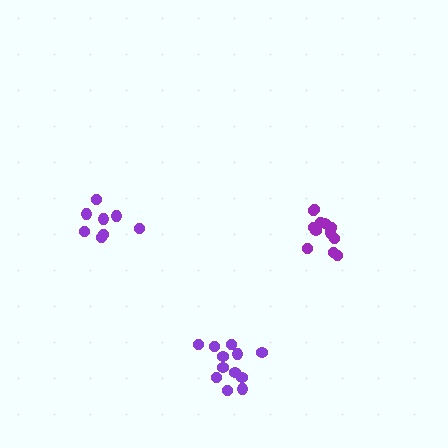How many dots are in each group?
Group 1: 8 dots, Group 2: 13 dots, Group 3: 12 dots (33 total).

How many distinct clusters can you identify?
There are 3 distinct clusters.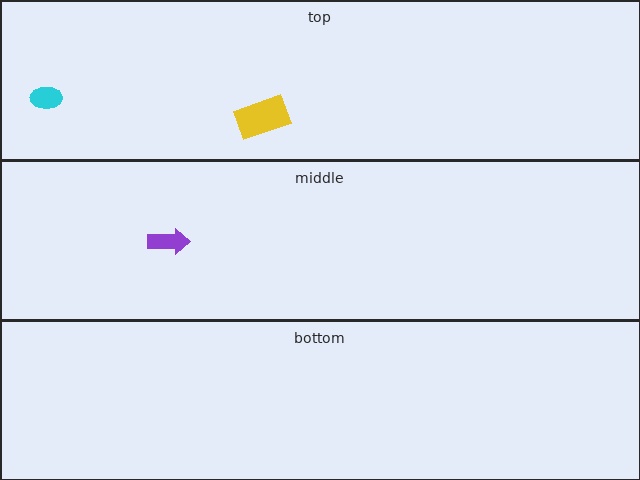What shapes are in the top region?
The cyan ellipse, the yellow rectangle.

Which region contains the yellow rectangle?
The top region.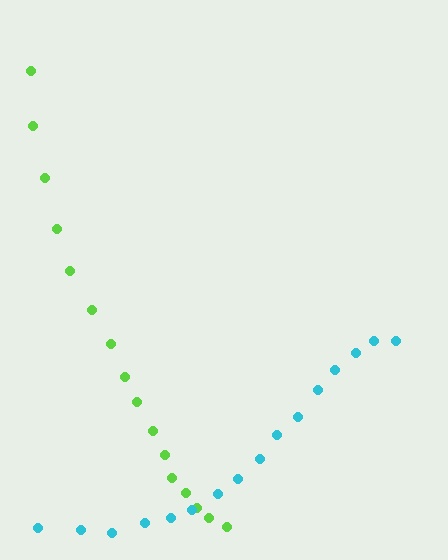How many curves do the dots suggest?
There are 2 distinct paths.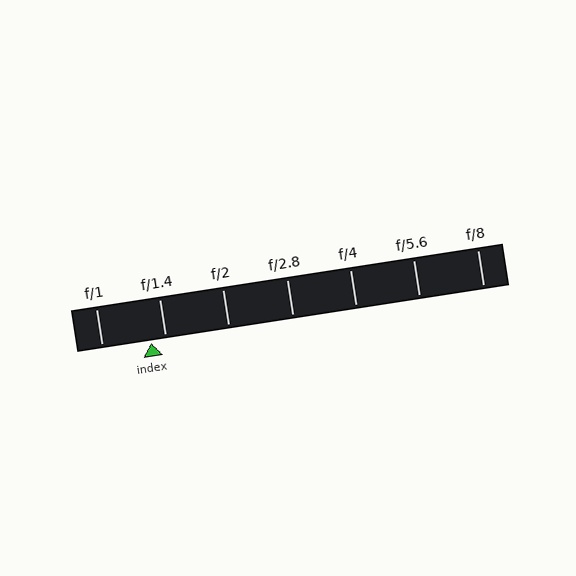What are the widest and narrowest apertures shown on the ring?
The widest aperture shown is f/1 and the narrowest is f/8.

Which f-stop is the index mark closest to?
The index mark is closest to f/1.4.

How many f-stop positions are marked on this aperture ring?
There are 7 f-stop positions marked.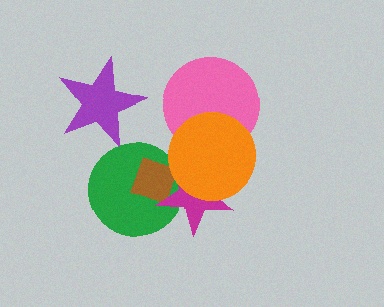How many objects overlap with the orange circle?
3 objects overlap with the orange circle.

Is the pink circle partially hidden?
Yes, it is partially covered by another shape.